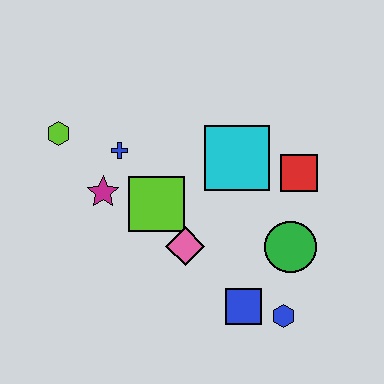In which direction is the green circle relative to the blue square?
The green circle is above the blue square.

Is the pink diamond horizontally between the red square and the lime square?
Yes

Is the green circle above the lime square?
No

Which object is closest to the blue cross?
The magenta star is closest to the blue cross.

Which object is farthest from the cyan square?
The lime hexagon is farthest from the cyan square.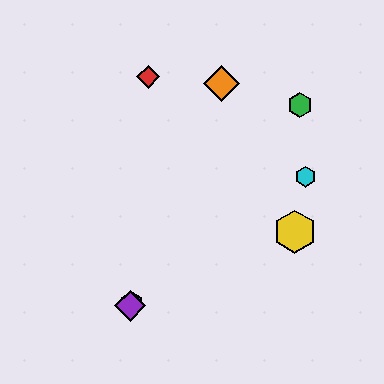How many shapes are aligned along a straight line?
3 shapes (the blue hexagon, the purple diamond, the orange diamond) are aligned along a straight line.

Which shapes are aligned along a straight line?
The blue hexagon, the purple diamond, the orange diamond are aligned along a straight line.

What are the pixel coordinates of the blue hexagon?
The blue hexagon is at (131, 303).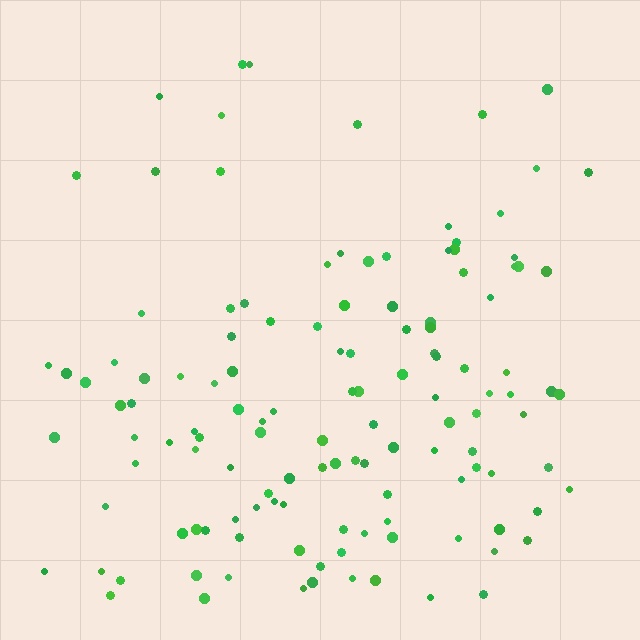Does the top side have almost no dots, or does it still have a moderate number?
Still a moderate number, just noticeably fewer than the bottom.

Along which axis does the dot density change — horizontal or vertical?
Vertical.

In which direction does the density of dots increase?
From top to bottom, with the bottom side densest.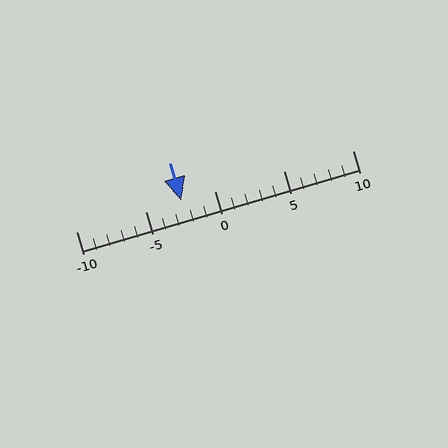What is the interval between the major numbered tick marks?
The major tick marks are spaced 5 units apart.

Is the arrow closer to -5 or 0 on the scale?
The arrow is closer to 0.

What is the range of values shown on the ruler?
The ruler shows values from -10 to 10.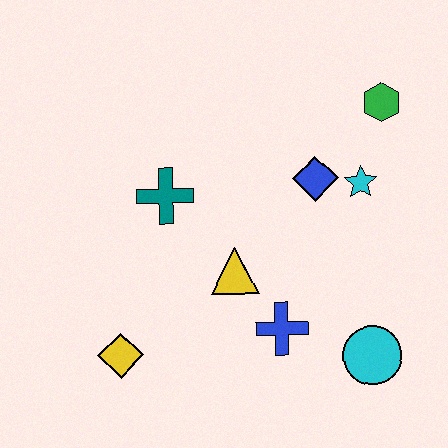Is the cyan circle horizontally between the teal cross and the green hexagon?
Yes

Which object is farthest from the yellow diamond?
The green hexagon is farthest from the yellow diamond.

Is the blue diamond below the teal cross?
No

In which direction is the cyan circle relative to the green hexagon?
The cyan circle is below the green hexagon.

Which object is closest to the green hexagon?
The cyan star is closest to the green hexagon.